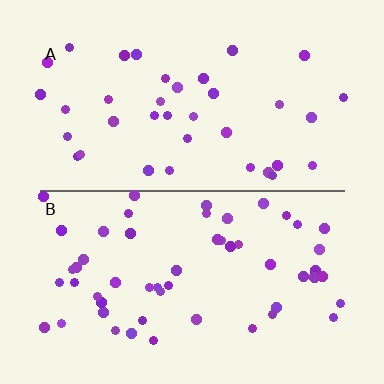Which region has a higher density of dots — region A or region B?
B (the bottom).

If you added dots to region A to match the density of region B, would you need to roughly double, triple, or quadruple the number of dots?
Approximately double.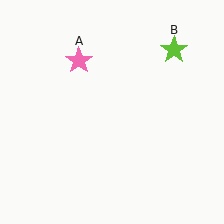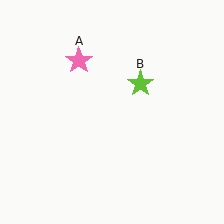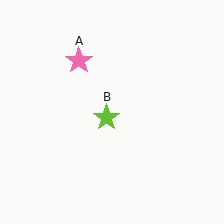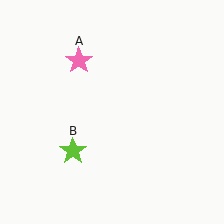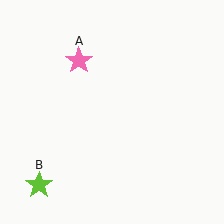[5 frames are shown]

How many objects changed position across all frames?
1 object changed position: lime star (object B).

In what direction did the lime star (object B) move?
The lime star (object B) moved down and to the left.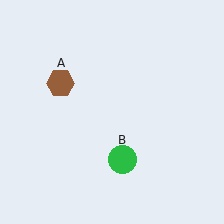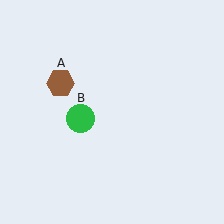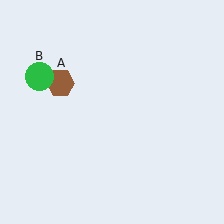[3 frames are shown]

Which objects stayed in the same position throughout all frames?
Brown hexagon (object A) remained stationary.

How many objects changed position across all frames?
1 object changed position: green circle (object B).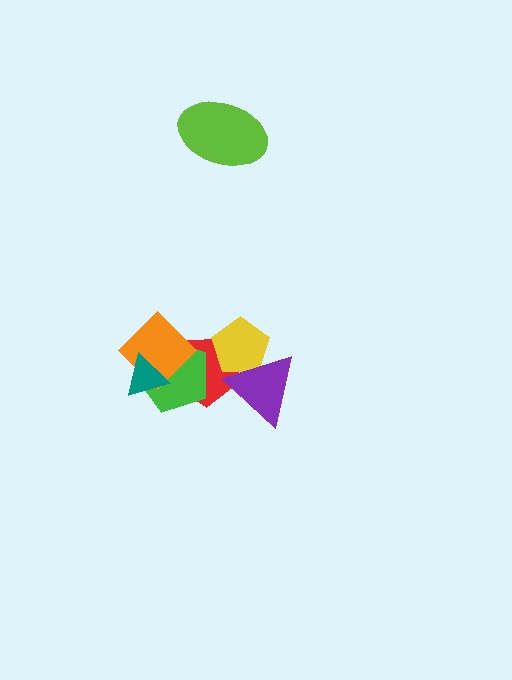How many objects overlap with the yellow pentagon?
2 objects overlap with the yellow pentagon.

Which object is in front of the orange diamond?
The teal triangle is in front of the orange diamond.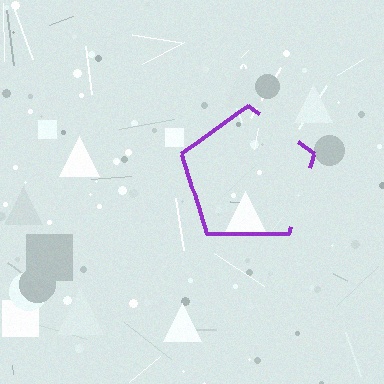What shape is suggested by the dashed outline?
The dashed outline suggests a pentagon.